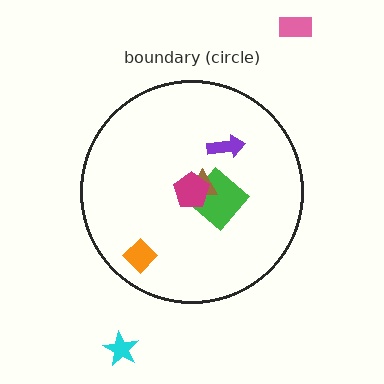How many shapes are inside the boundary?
5 inside, 2 outside.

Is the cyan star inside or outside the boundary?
Outside.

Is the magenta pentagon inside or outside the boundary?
Inside.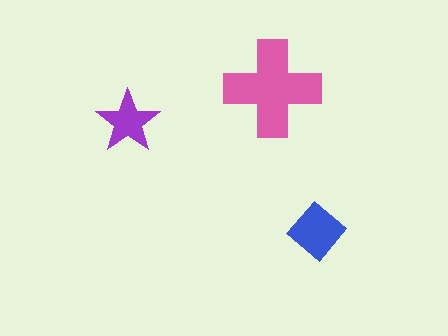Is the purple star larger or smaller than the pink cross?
Smaller.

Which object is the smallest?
The purple star.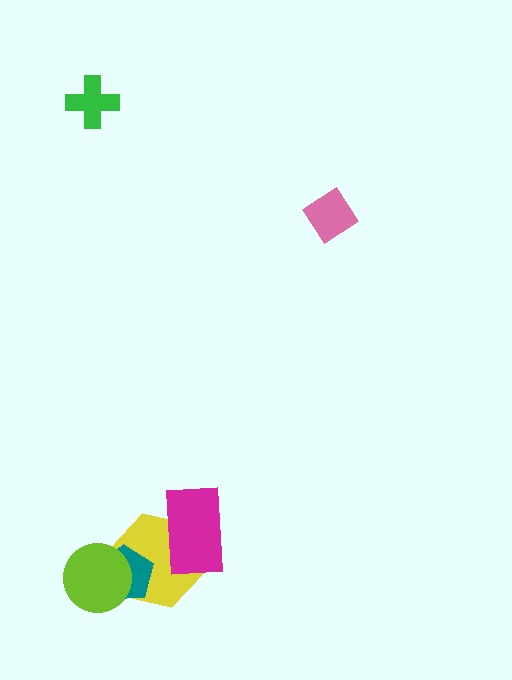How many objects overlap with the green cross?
0 objects overlap with the green cross.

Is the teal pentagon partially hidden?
Yes, it is partially covered by another shape.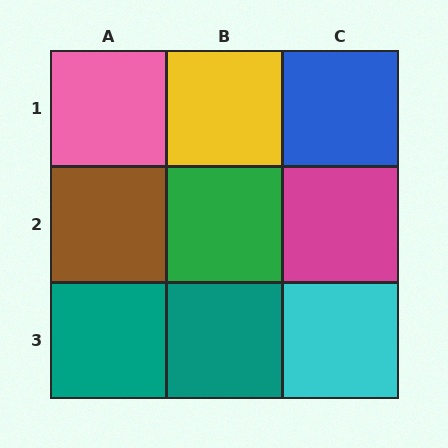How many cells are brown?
1 cell is brown.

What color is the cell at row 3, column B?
Teal.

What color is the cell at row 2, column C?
Magenta.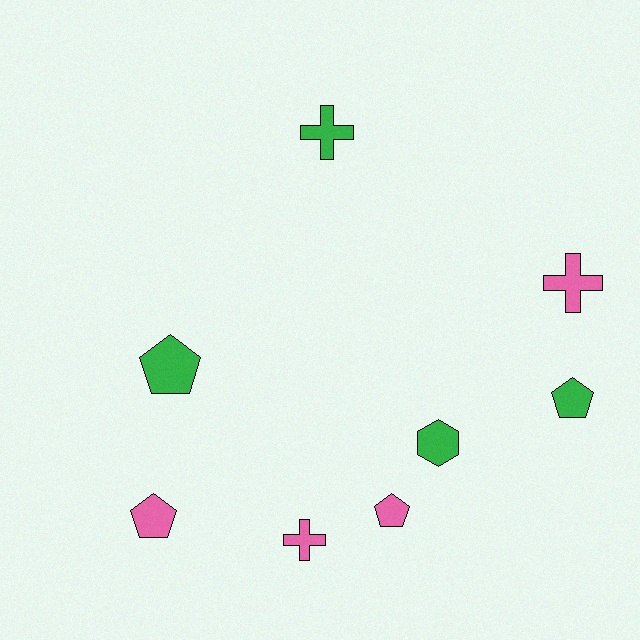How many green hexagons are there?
There is 1 green hexagon.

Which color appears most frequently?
Green, with 4 objects.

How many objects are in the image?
There are 8 objects.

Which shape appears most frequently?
Pentagon, with 4 objects.